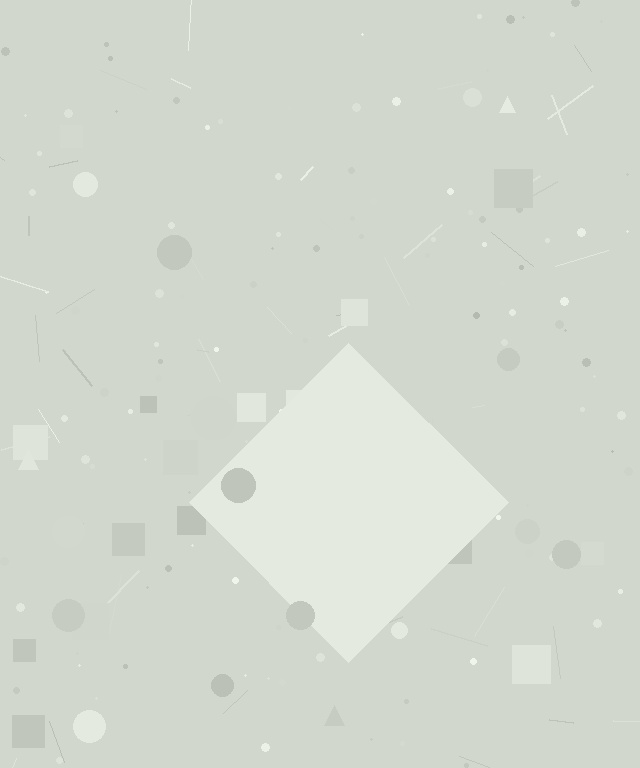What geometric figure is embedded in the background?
A diamond is embedded in the background.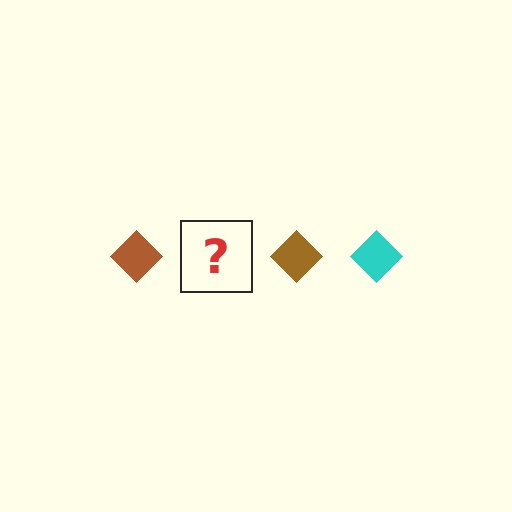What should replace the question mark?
The question mark should be replaced with a cyan diamond.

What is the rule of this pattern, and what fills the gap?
The rule is that the pattern cycles through brown, cyan diamonds. The gap should be filled with a cyan diamond.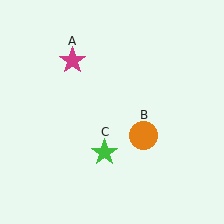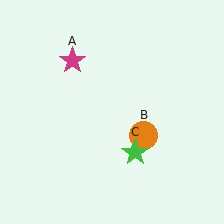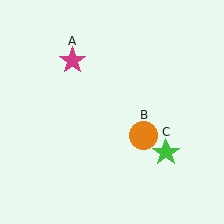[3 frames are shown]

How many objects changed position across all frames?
1 object changed position: green star (object C).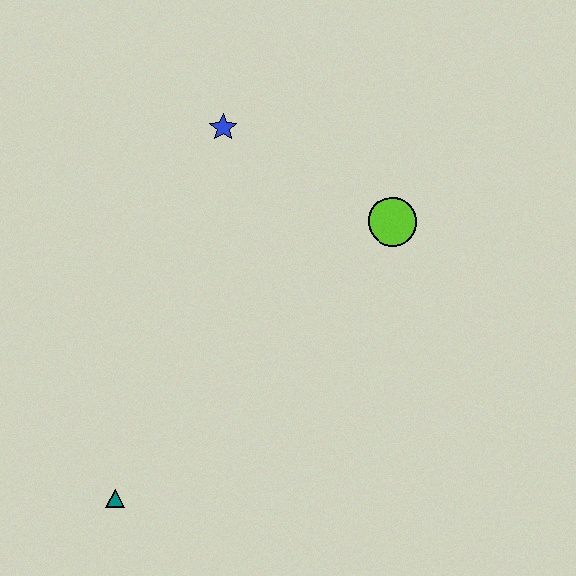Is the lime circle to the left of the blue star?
No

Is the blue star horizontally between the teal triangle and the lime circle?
Yes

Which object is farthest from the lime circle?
The teal triangle is farthest from the lime circle.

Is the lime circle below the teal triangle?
No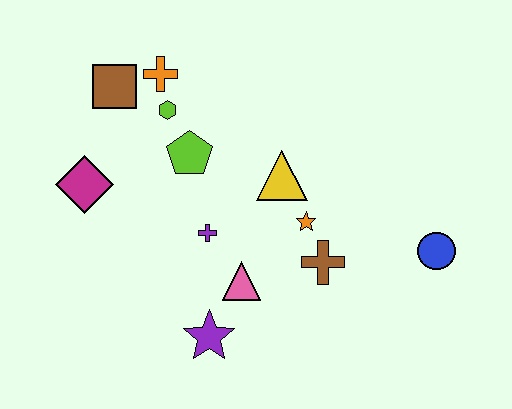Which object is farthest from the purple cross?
The blue circle is farthest from the purple cross.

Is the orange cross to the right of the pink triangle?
No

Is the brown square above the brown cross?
Yes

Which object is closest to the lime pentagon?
The lime hexagon is closest to the lime pentagon.